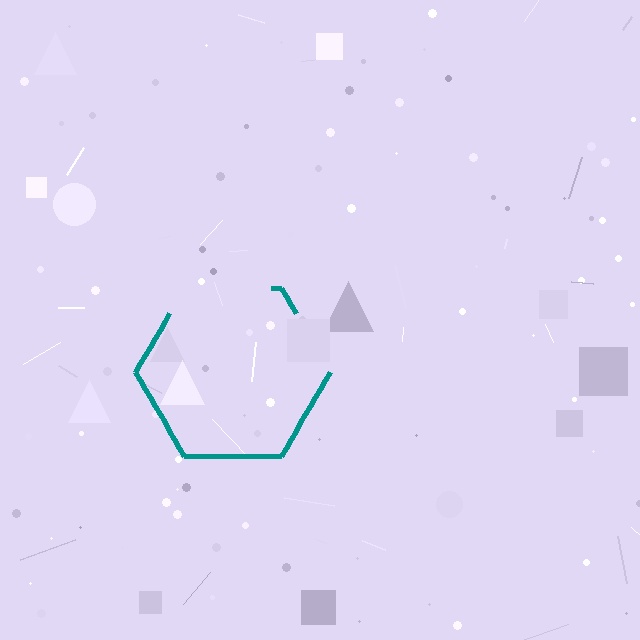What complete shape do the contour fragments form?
The contour fragments form a hexagon.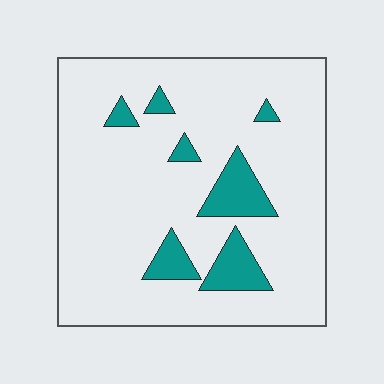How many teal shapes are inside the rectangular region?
7.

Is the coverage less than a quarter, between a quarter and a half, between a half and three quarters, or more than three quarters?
Less than a quarter.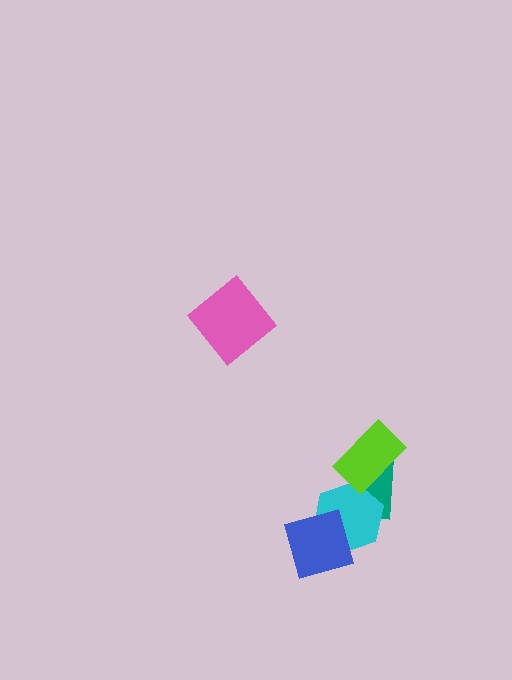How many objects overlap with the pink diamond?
0 objects overlap with the pink diamond.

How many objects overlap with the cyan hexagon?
2 objects overlap with the cyan hexagon.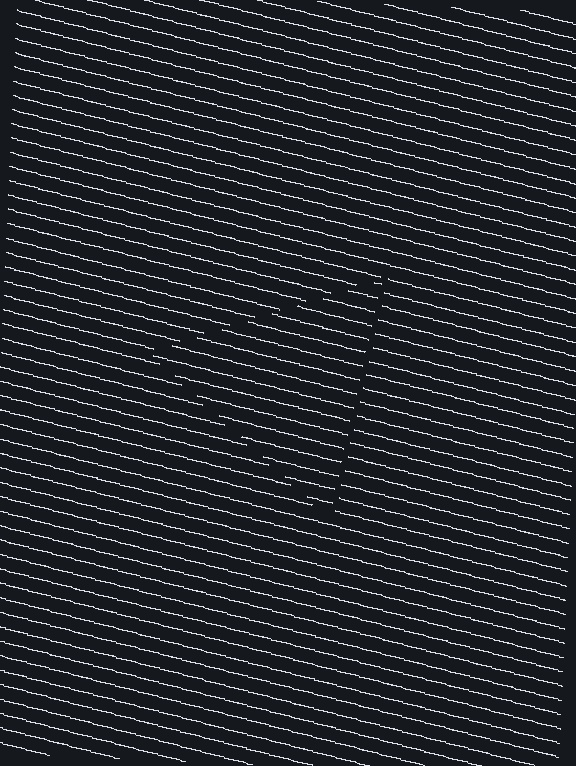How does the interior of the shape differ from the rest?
The interior of the shape contains the same grating, shifted by half a period — the contour is defined by the phase discontinuity where line-ends from the inner and outer gratings abut.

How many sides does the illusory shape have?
3 sides — the line-ends trace a triangle.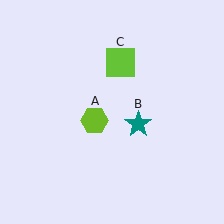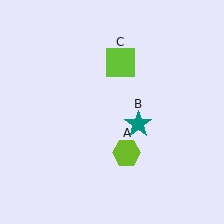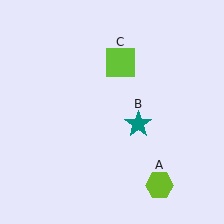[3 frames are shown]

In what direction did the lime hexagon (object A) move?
The lime hexagon (object A) moved down and to the right.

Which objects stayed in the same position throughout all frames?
Teal star (object B) and lime square (object C) remained stationary.